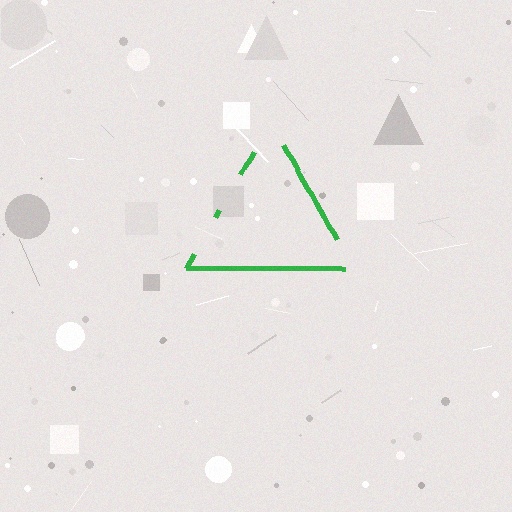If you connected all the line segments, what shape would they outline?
They would outline a triangle.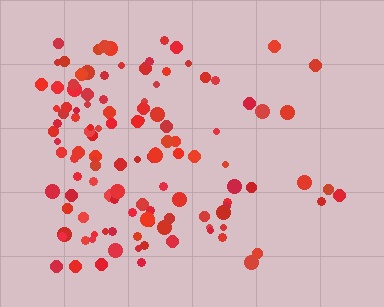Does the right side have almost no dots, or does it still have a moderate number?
Still a moderate number, just noticeably fewer than the left.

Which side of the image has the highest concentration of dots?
The left.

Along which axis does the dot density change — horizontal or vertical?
Horizontal.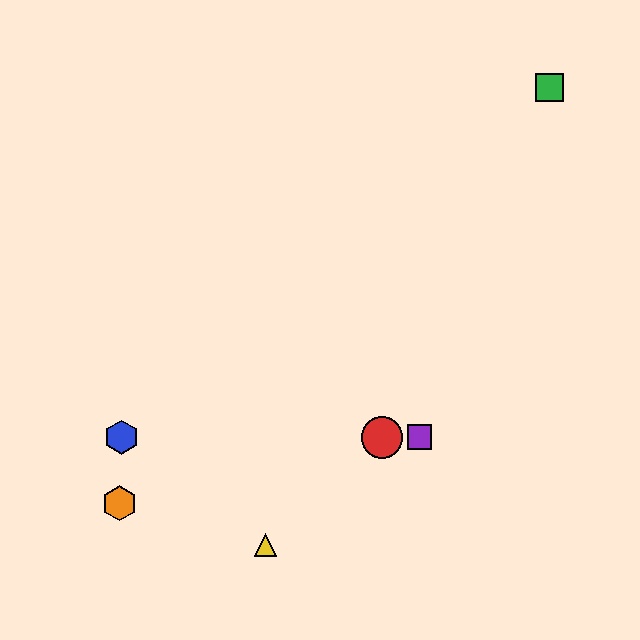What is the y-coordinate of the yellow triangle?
The yellow triangle is at y≈545.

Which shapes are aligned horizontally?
The red circle, the blue hexagon, the purple square are aligned horizontally.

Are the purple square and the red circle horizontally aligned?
Yes, both are at y≈437.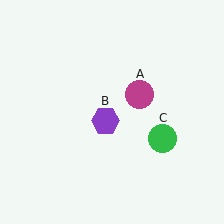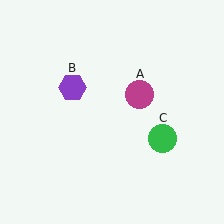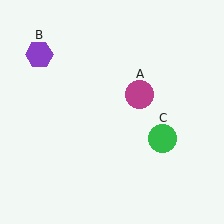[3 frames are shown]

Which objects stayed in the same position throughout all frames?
Magenta circle (object A) and green circle (object C) remained stationary.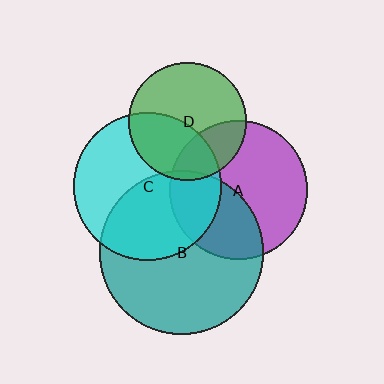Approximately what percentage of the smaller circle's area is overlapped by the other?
Approximately 25%.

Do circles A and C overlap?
Yes.